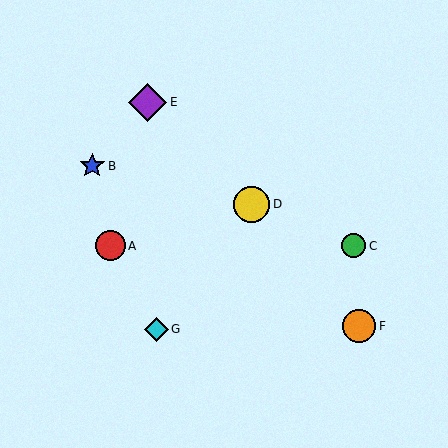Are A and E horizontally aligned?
No, A is at y≈246 and E is at y≈102.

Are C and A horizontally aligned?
Yes, both are at y≈245.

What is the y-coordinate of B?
Object B is at y≈166.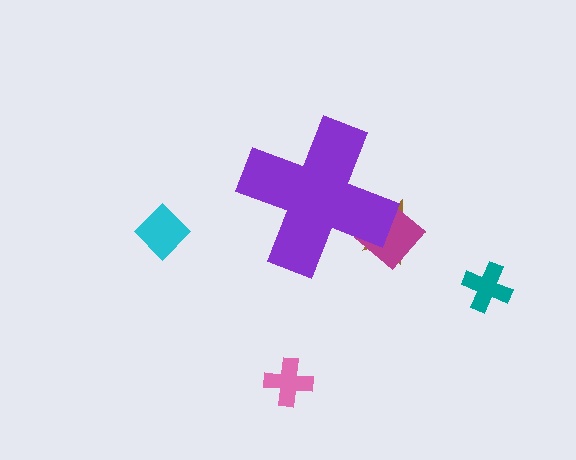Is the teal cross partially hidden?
No, the teal cross is fully visible.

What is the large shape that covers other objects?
A purple cross.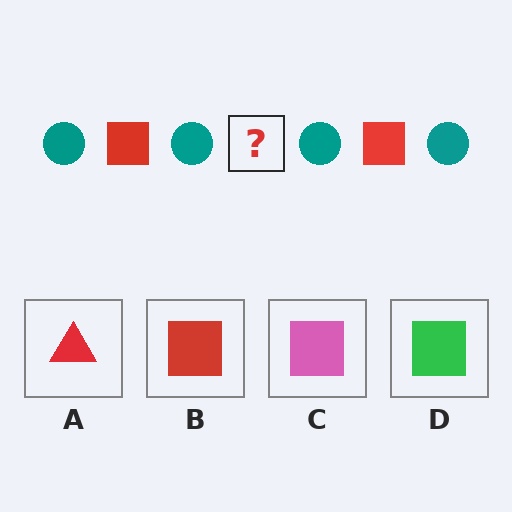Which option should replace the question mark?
Option B.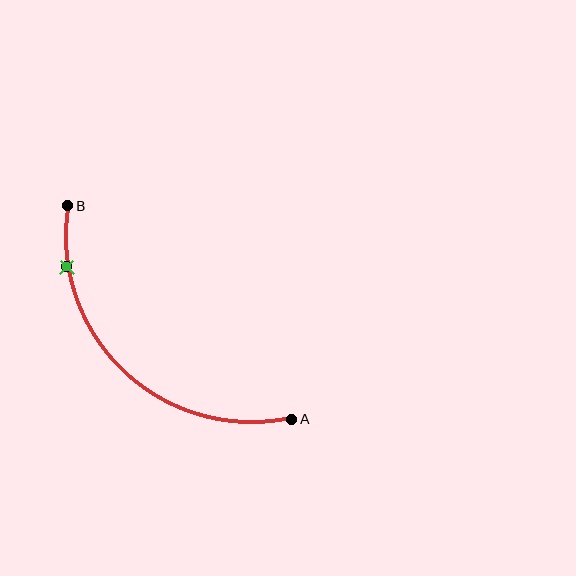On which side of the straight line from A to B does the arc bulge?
The arc bulges below and to the left of the straight line connecting A and B.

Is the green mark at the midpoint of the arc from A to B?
No. The green mark lies on the arc but is closer to endpoint B. The arc midpoint would be at the point on the curve equidistant along the arc from both A and B.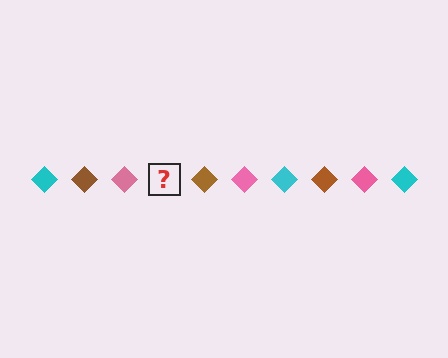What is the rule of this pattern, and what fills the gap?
The rule is that the pattern cycles through cyan, brown, pink diamonds. The gap should be filled with a cyan diamond.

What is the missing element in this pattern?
The missing element is a cyan diamond.